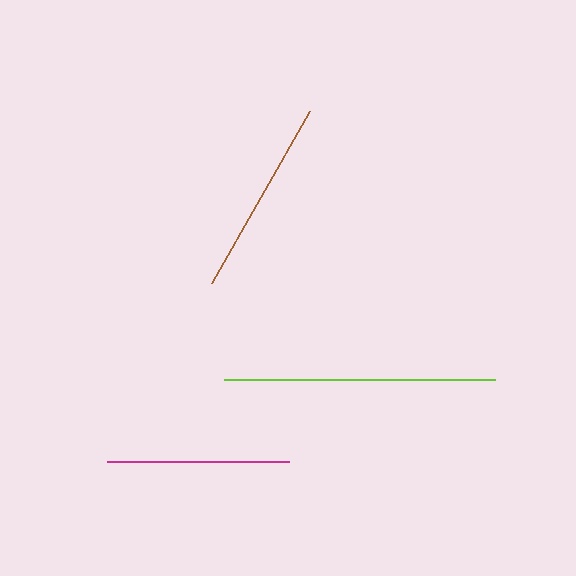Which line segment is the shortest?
The magenta line is the shortest at approximately 183 pixels.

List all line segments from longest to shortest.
From longest to shortest: lime, brown, magenta.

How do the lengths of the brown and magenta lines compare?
The brown and magenta lines are approximately the same length.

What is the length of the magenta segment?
The magenta segment is approximately 183 pixels long.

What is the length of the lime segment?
The lime segment is approximately 270 pixels long.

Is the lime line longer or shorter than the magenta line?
The lime line is longer than the magenta line.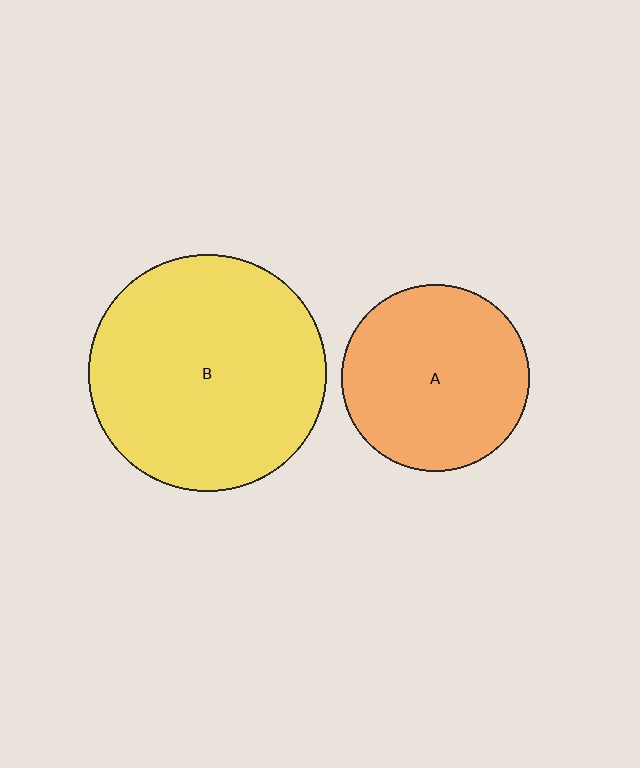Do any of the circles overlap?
No, none of the circles overlap.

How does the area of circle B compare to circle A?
Approximately 1.6 times.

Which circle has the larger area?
Circle B (yellow).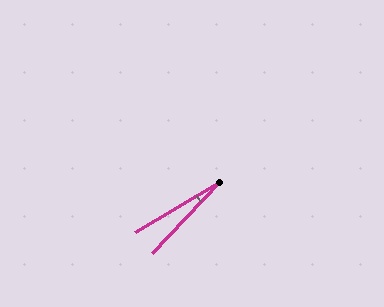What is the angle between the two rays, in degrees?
Approximately 16 degrees.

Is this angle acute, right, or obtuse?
It is acute.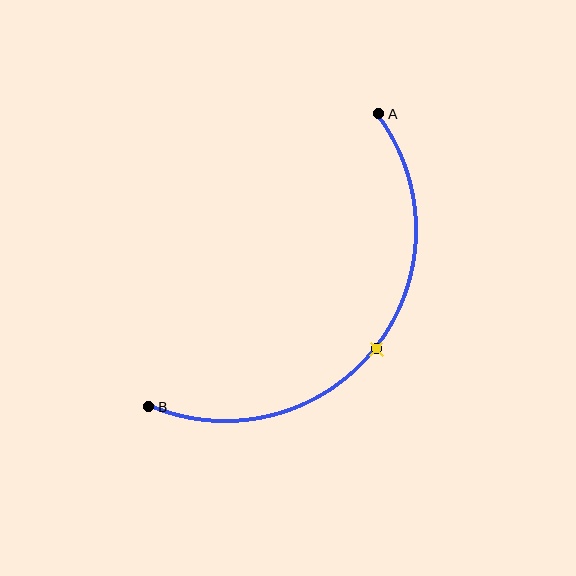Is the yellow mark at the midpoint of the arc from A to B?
Yes. The yellow mark lies on the arc at equal arc-length from both A and B — it is the arc midpoint.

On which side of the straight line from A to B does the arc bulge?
The arc bulges below and to the right of the straight line connecting A and B.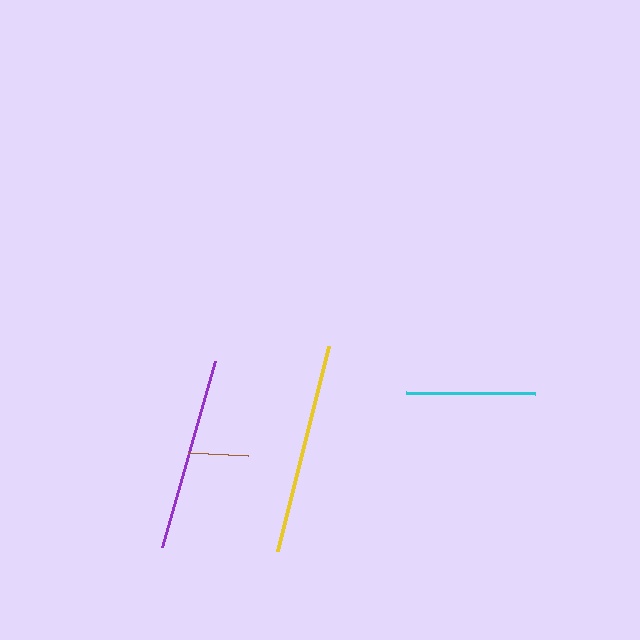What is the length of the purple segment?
The purple segment is approximately 193 pixels long.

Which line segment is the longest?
The yellow line is the longest at approximately 211 pixels.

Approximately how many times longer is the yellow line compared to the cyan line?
The yellow line is approximately 1.6 times the length of the cyan line.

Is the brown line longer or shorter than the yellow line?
The yellow line is longer than the brown line.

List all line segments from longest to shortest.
From longest to shortest: yellow, purple, cyan, brown.